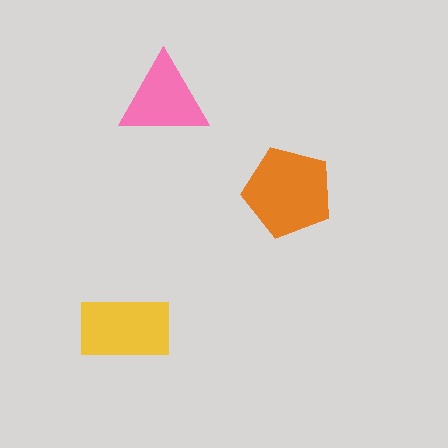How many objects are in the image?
There are 3 objects in the image.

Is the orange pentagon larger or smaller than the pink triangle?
Larger.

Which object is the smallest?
The pink triangle.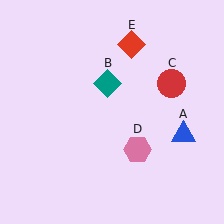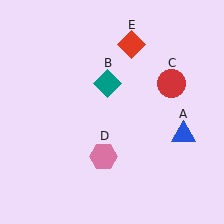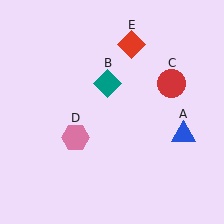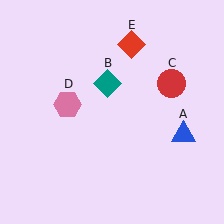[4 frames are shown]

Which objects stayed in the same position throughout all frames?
Blue triangle (object A) and teal diamond (object B) and red circle (object C) and red diamond (object E) remained stationary.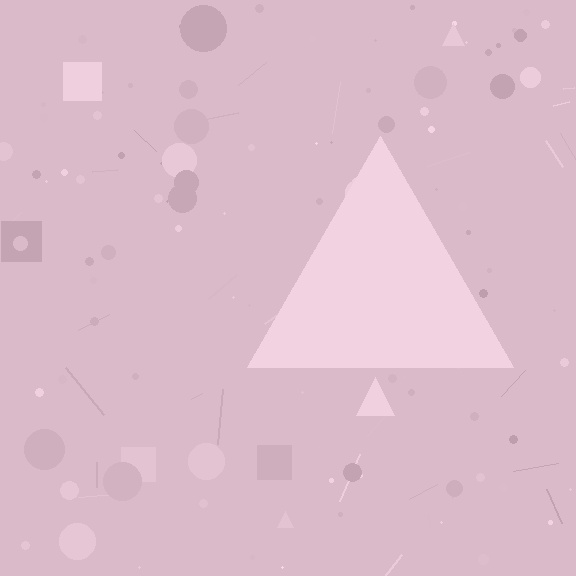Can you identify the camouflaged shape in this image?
The camouflaged shape is a triangle.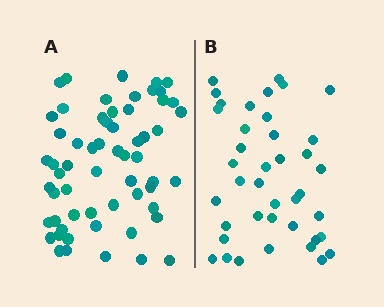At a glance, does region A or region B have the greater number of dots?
Region A (the left region) has more dots.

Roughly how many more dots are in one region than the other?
Region A has approximately 20 more dots than region B.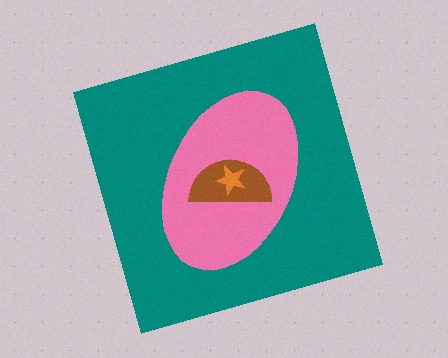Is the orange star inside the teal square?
Yes.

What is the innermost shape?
The orange star.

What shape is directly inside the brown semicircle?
The orange star.